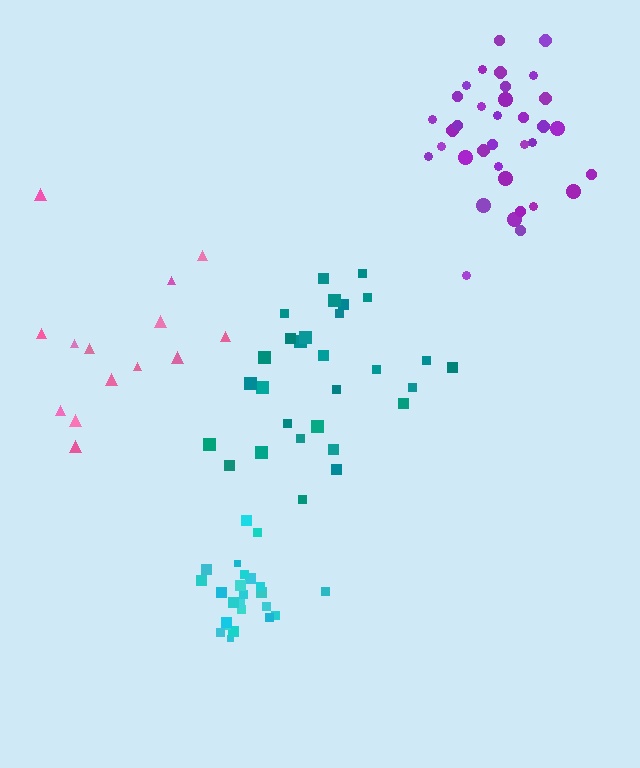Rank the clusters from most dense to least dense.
cyan, purple, teal, pink.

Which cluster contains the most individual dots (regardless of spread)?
Purple (35).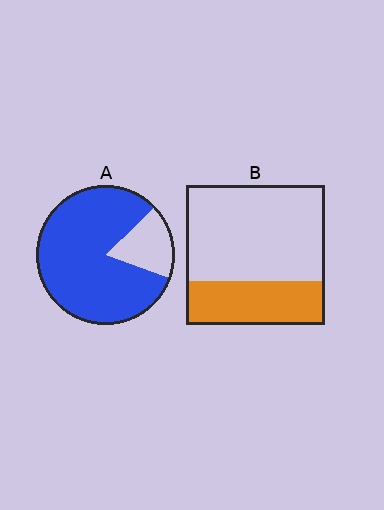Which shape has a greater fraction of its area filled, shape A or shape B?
Shape A.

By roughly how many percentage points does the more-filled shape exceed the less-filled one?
By roughly 50 percentage points (A over B).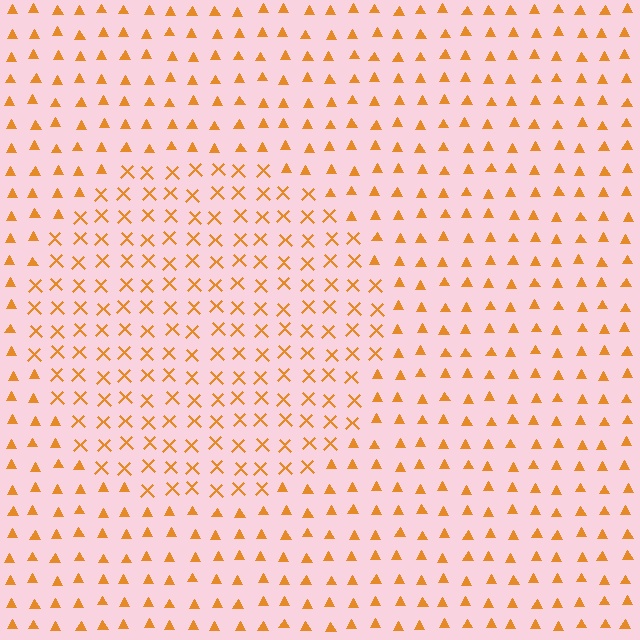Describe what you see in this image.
The image is filled with small orange elements arranged in a uniform grid. A circle-shaped region contains X marks, while the surrounding area contains triangles. The boundary is defined purely by the change in element shape.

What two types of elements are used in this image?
The image uses X marks inside the circle region and triangles outside it.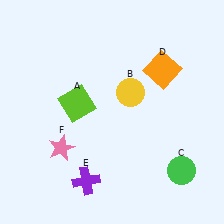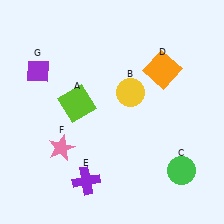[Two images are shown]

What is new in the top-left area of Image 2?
A purple diamond (G) was added in the top-left area of Image 2.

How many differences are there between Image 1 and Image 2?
There is 1 difference between the two images.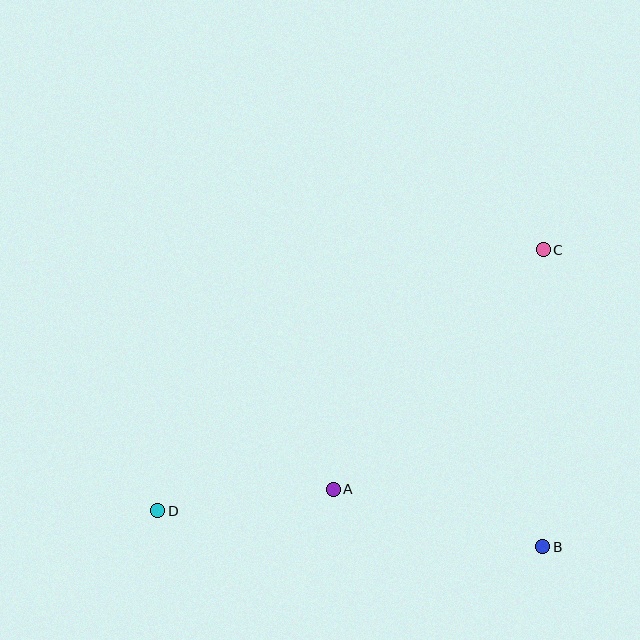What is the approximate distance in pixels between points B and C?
The distance between B and C is approximately 297 pixels.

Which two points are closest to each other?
Points A and D are closest to each other.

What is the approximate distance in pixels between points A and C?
The distance between A and C is approximately 318 pixels.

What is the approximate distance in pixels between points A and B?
The distance between A and B is approximately 217 pixels.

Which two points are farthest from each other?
Points C and D are farthest from each other.